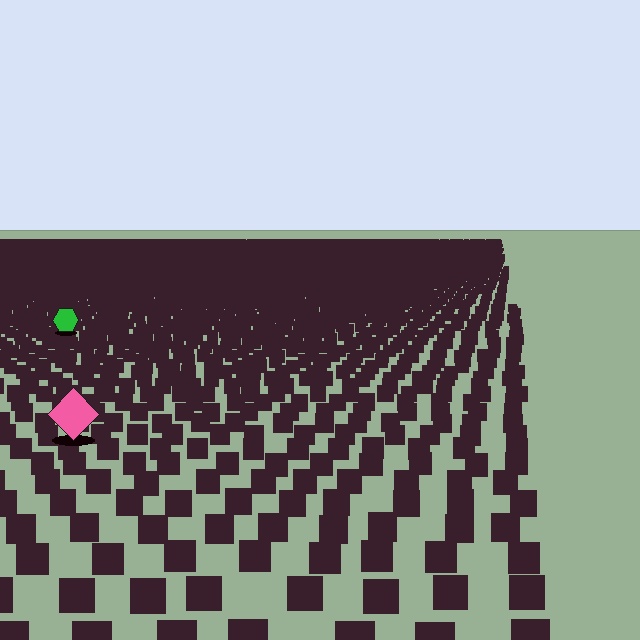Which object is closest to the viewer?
The pink diamond is closest. The texture marks near it are larger and more spread out.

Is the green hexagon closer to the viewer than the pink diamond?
No. The pink diamond is closer — you can tell from the texture gradient: the ground texture is coarser near it.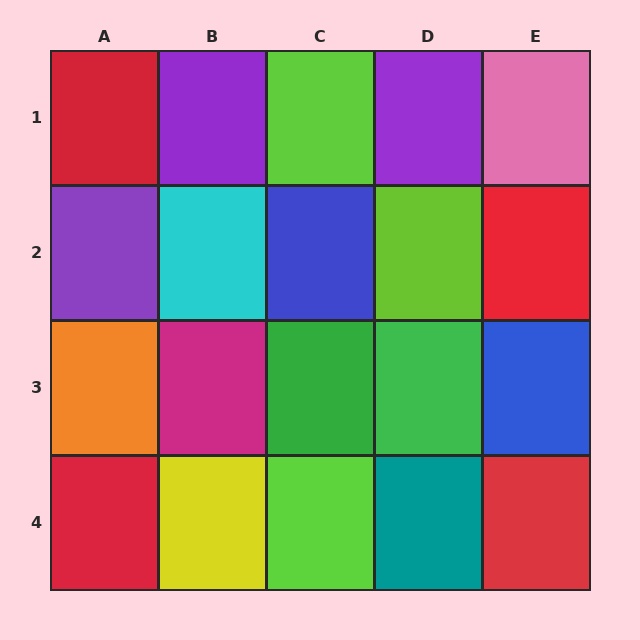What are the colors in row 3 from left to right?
Orange, magenta, green, green, blue.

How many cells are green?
2 cells are green.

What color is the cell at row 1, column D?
Purple.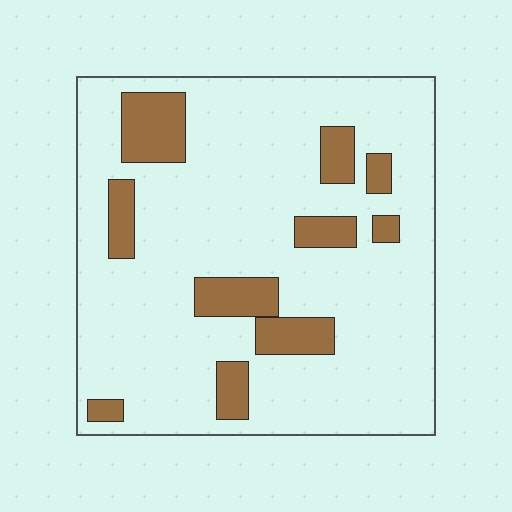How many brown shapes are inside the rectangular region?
10.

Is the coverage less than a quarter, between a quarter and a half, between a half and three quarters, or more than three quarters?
Less than a quarter.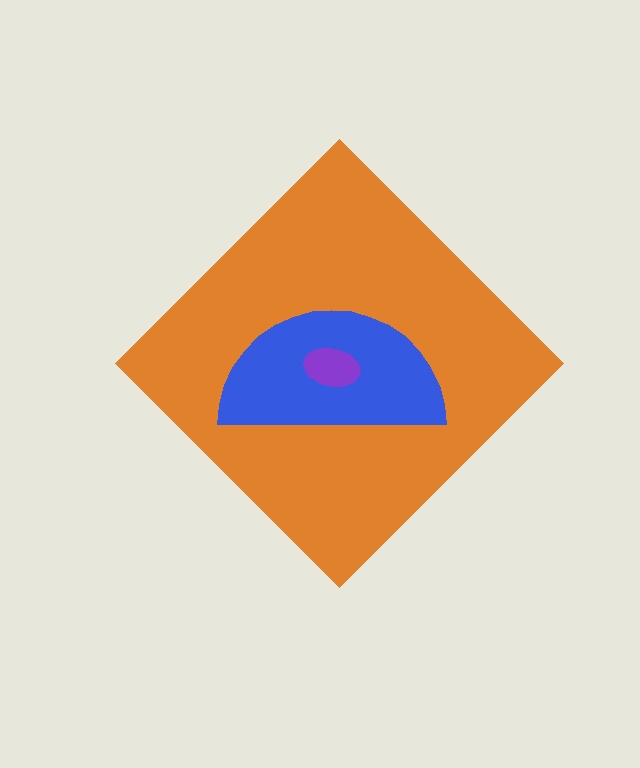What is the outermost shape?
The orange diamond.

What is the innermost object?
The purple ellipse.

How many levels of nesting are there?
3.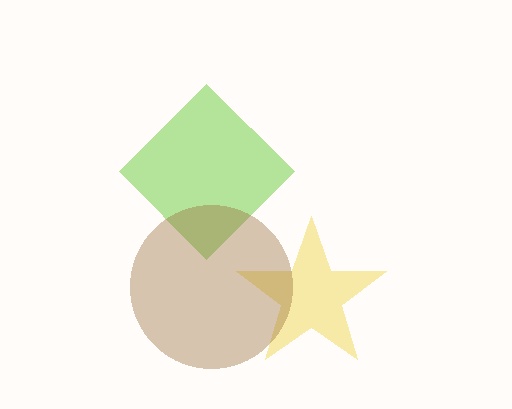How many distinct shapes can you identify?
There are 3 distinct shapes: a yellow star, a lime diamond, a brown circle.